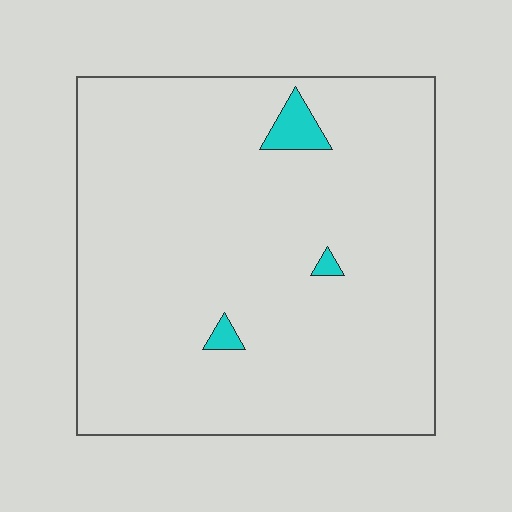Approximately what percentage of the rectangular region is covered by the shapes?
Approximately 5%.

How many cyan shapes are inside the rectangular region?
3.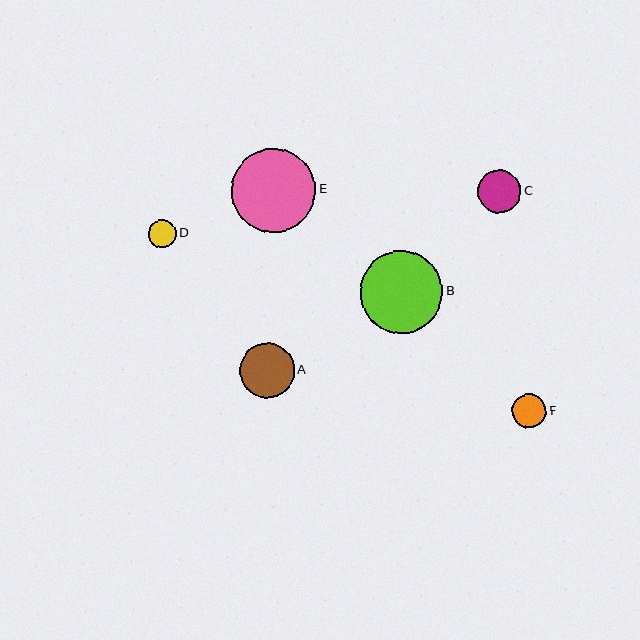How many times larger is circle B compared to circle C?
Circle B is approximately 1.9 times the size of circle C.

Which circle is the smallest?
Circle D is the smallest with a size of approximately 28 pixels.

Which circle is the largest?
Circle E is the largest with a size of approximately 84 pixels.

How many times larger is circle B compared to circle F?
Circle B is approximately 2.5 times the size of circle F.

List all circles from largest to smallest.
From largest to smallest: E, B, A, C, F, D.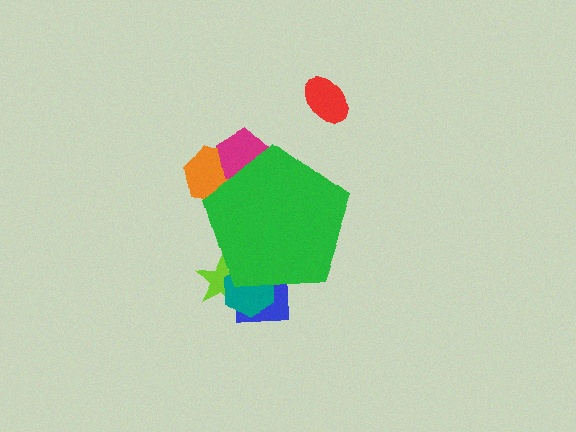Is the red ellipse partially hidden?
No, the red ellipse is fully visible.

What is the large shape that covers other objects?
A green pentagon.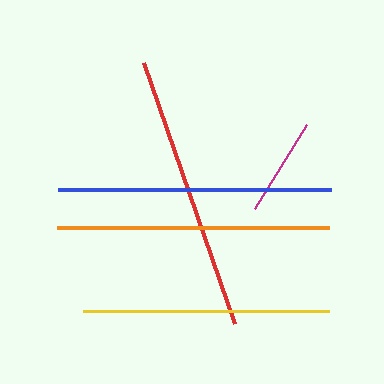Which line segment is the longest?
The red line is the longest at approximately 277 pixels.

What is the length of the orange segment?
The orange segment is approximately 273 pixels long.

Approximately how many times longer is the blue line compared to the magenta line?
The blue line is approximately 2.8 times the length of the magenta line.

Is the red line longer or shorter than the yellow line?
The red line is longer than the yellow line.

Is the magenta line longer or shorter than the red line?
The red line is longer than the magenta line.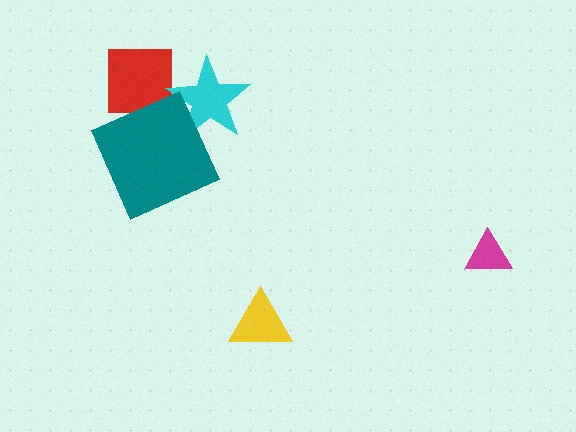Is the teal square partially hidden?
No, no other shape covers it.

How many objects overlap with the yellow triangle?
0 objects overlap with the yellow triangle.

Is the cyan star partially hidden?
Yes, it is partially covered by another shape.